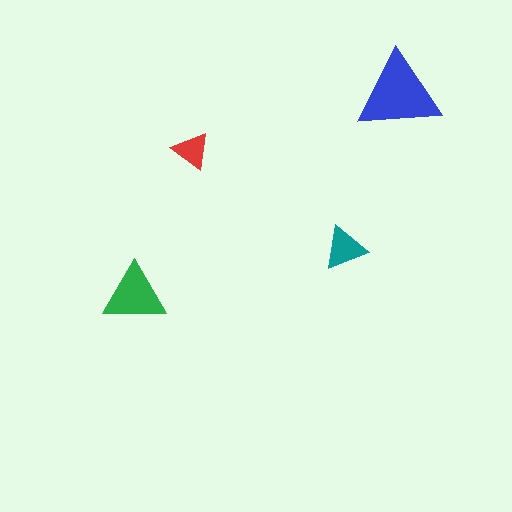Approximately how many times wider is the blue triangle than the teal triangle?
About 2 times wider.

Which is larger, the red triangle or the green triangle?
The green one.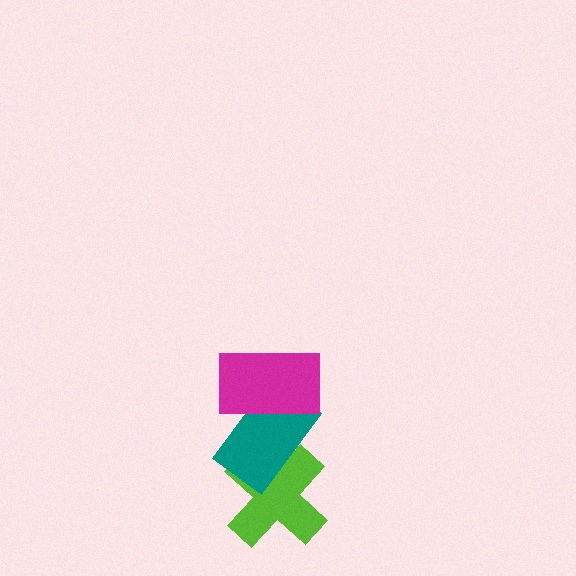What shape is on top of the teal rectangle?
The magenta rectangle is on top of the teal rectangle.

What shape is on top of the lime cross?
The teal rectangle is on top of the lime cross.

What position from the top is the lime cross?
The lime cross is 3rd from the top.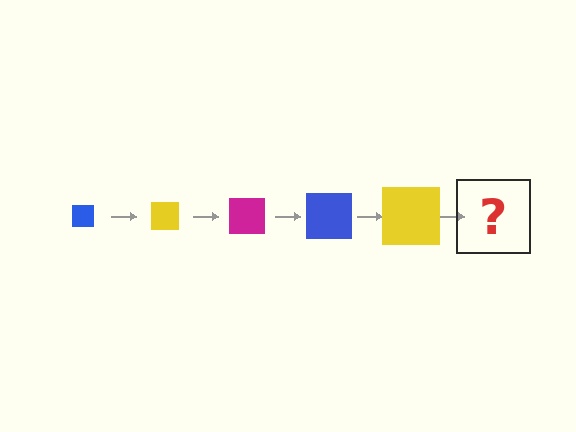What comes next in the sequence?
The next element should be a magenta square, larger than the previous one.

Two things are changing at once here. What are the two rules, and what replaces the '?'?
The two rules are that the square grows larger each step and the color cycles through blue, yellow, and magenta. The '?' should be a magenta square, larger than the previous one.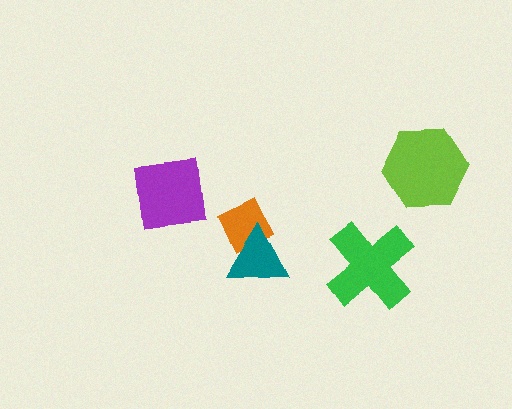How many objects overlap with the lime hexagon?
0 objects overlap with the lime hexagon.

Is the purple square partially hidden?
No, no other shape covers it.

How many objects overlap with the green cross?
0 objects overlap with the green cross.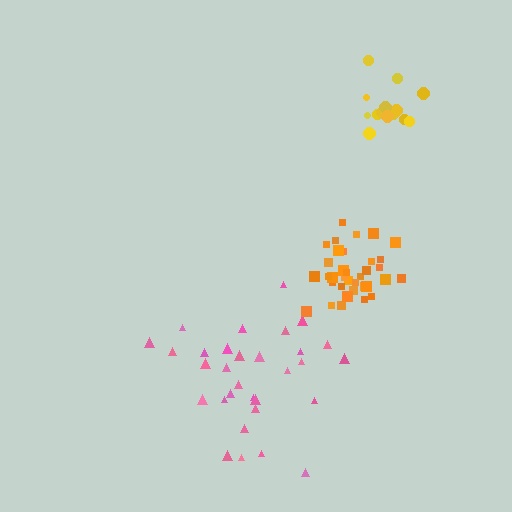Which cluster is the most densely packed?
Orange.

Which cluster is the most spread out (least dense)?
Pink.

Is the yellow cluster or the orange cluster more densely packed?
Orange.